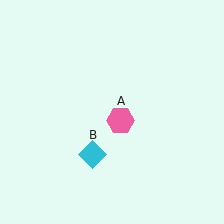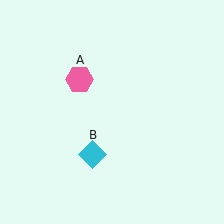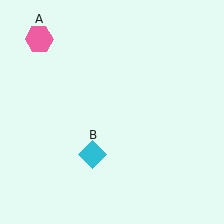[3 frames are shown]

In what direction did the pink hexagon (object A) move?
The pink hexagon (object A) moved up and to the left.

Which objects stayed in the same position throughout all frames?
Cyan diamond (object B) remained stationary.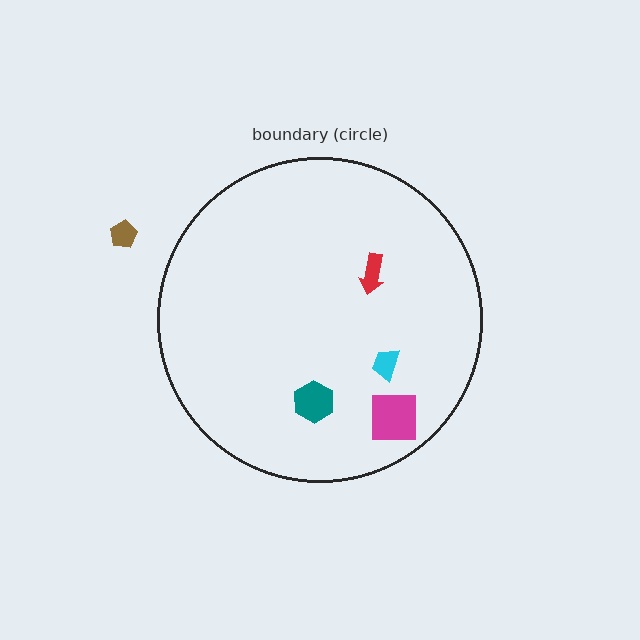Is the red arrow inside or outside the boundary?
Inside.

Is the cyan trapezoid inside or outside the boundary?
Inside.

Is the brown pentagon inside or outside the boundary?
Outside.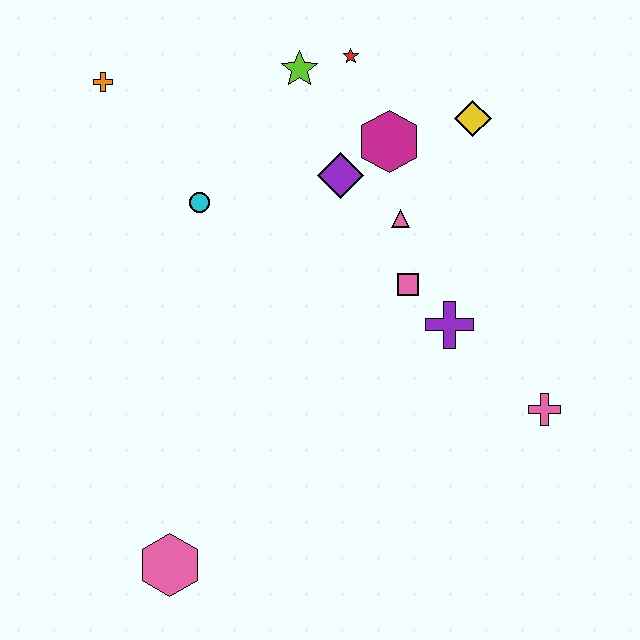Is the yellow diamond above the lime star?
No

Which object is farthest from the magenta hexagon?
The pink hexagon is farthest from the magenta hexagon.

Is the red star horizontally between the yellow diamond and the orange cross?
Yes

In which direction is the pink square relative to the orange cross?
The pink square is to the right of the orange cross.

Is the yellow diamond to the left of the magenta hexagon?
No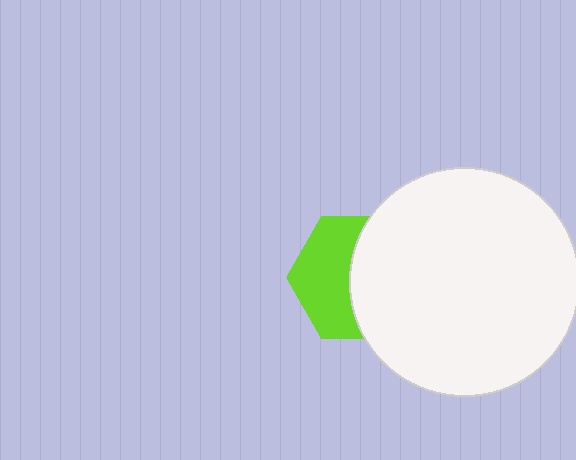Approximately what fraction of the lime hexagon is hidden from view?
Roughly 51% of the lime hexagon is hidden behind the white circle.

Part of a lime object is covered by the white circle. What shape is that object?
It is a hexagon.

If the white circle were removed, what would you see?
You would see the complete lime hexagon.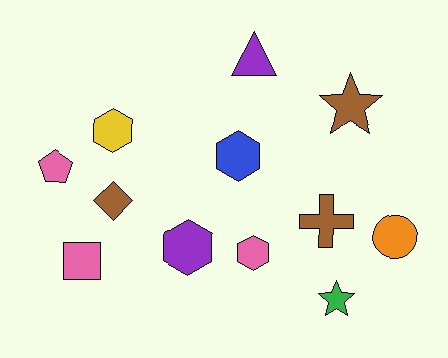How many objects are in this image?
There are 12 objects.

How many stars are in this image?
There are 2 stars.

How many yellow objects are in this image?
There is 1 yellow object.